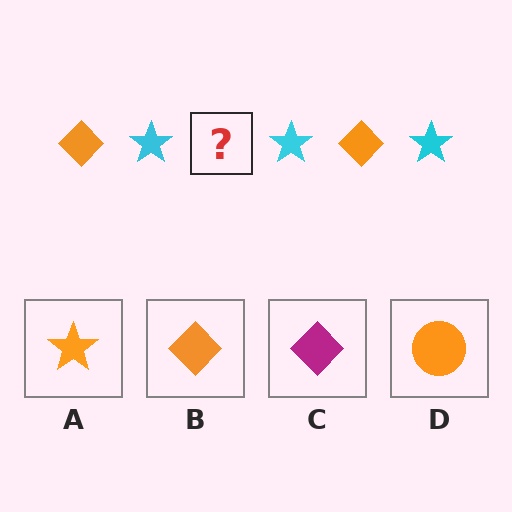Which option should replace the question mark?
Option B.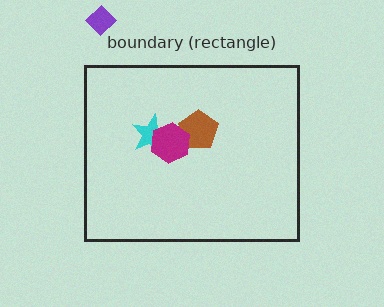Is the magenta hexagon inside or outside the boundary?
Inside.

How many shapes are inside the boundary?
3 inside, 1 outside.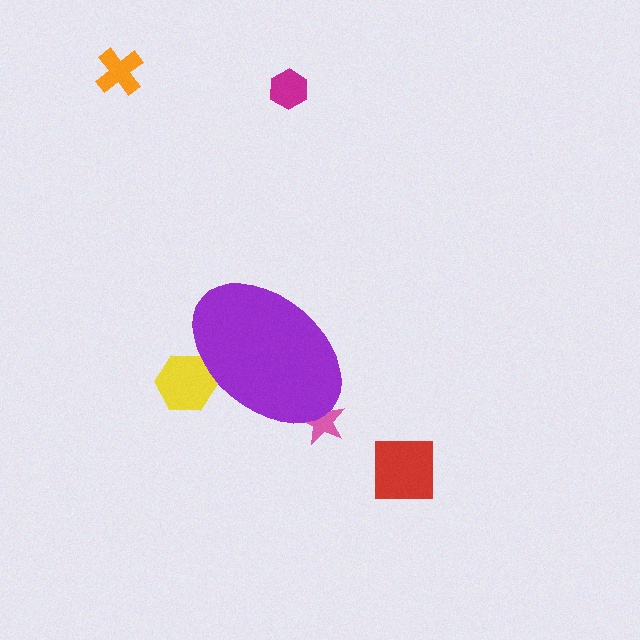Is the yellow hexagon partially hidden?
Yes, the yellow hexagon is partially hidden behind the purple ellipse.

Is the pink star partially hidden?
Yes, the pink star is partially hidden behind the purple ellipse.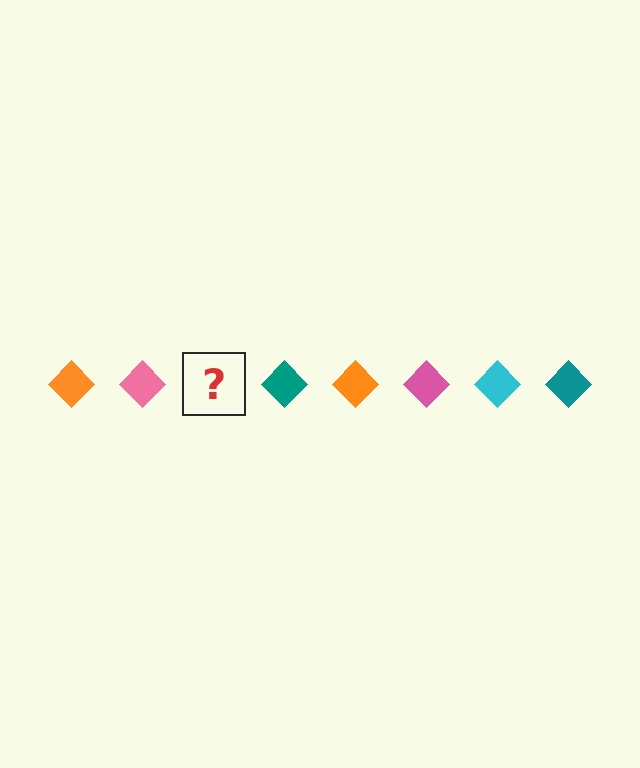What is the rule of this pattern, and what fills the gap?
The rule is that the pattern cycles through orange, pink, cyan, teal diamonds. The gap should be filled with a cyan diamond.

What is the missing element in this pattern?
The missing element is a cyan diamond.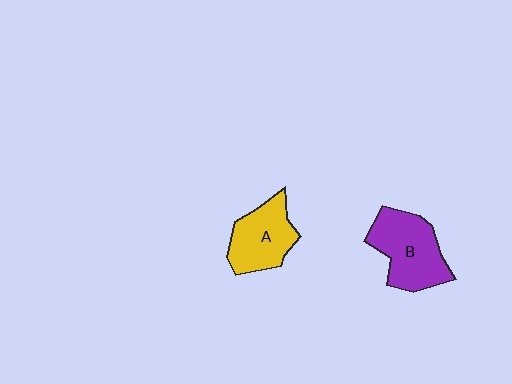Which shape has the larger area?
Shape B (purple).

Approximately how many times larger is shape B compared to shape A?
Approximately 1.2 times.